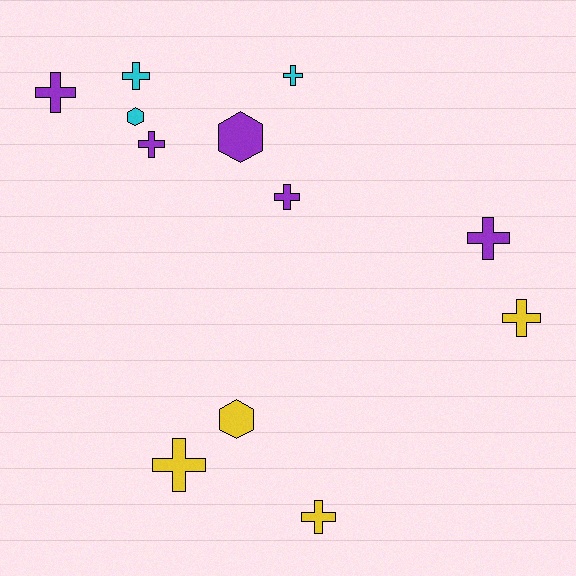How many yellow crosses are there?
There are 3 yellow crosses.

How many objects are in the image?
There are 12 objects.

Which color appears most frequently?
Purple, with 5 objects.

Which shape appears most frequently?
Cross, with 9 objects.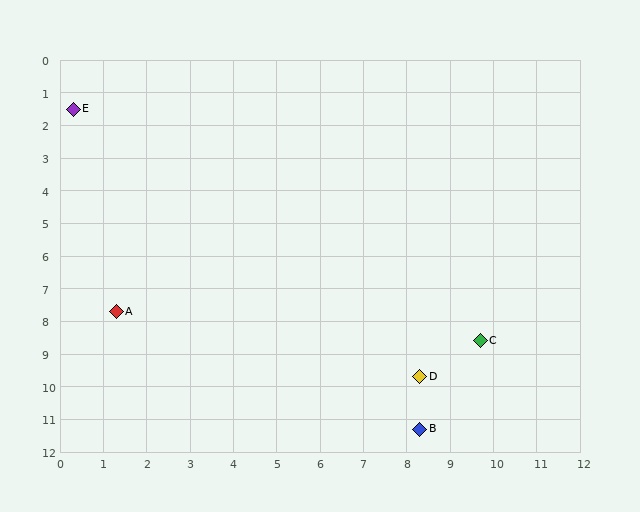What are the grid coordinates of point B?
Point B is at approximately (8.3, 11.3).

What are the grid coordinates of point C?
Point C is at approximately (9.7, 8.6).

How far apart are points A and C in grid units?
Points A and C are about 8.4 grid units apart.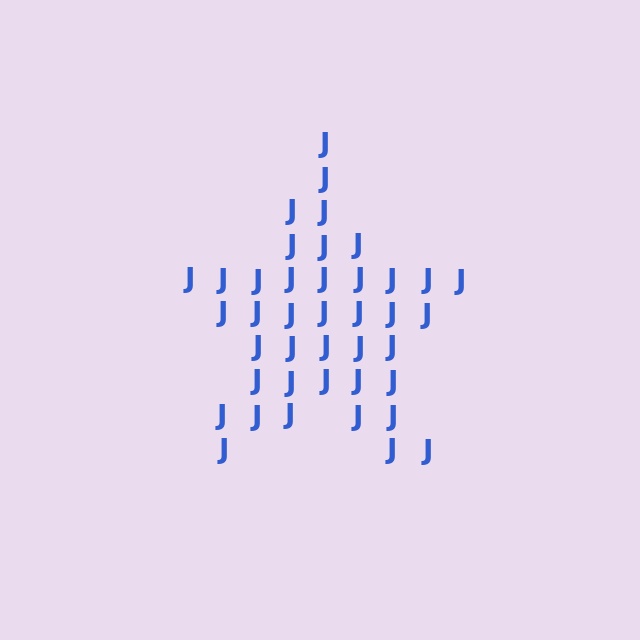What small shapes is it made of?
It is made of small letter J's.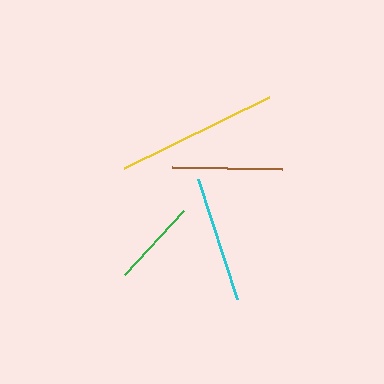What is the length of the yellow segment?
The yellow segment is approximately 162 pixels long.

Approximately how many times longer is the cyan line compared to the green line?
The cyan line is approximately 1.4 times the length of the green line.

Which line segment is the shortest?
The green line is the shortest at approximately 87 pixels.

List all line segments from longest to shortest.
From longest to shortest: yellow, cyan, brown, green.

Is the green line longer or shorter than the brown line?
The brown line is longer than the green line.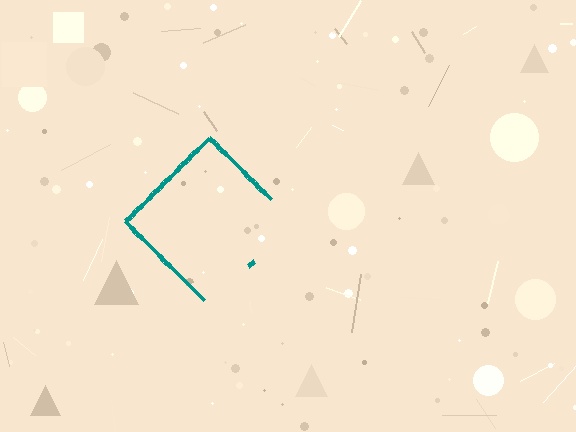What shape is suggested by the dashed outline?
The dashed outline suggests a diamond.